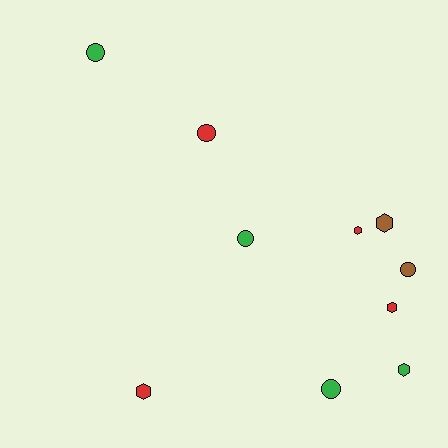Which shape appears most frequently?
Circle, with 5 objects.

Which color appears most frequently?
Red, with 4 objects.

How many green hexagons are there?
There is 1 green hexagon.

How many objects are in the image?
There are 10 objects.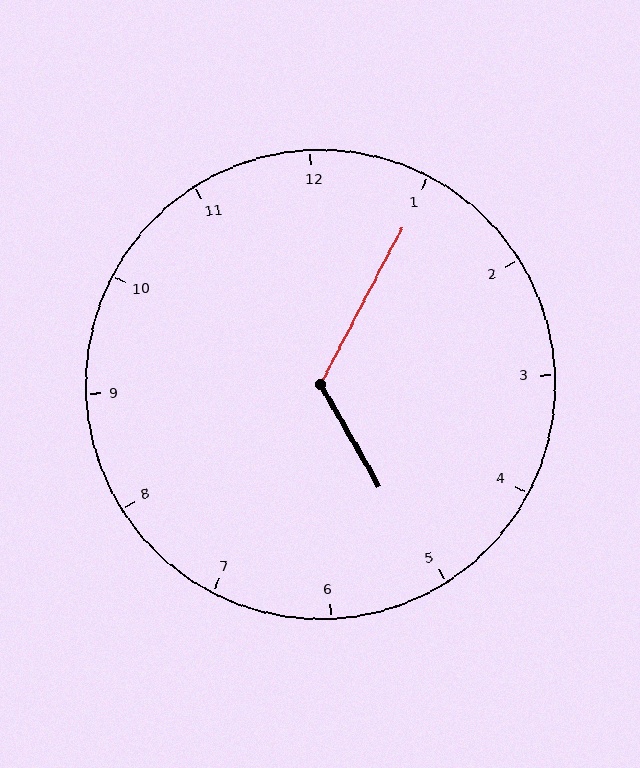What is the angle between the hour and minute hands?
Approximately 122 degrees.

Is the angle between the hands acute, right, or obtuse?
It is obtuse.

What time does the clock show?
5:05.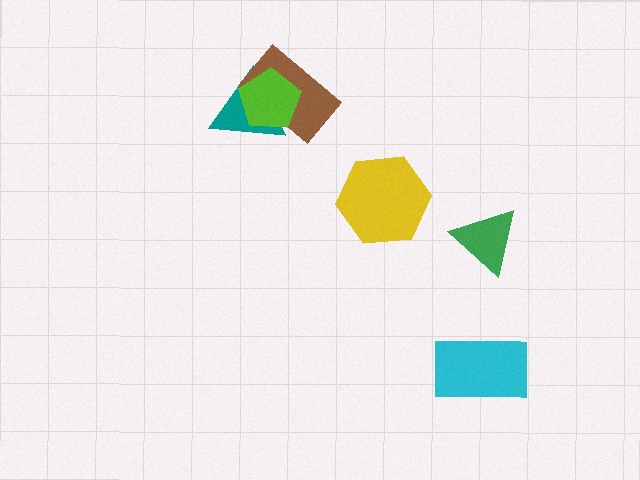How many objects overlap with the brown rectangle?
2 objects overlap with the brown rectangle.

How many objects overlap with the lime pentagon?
2 objects overlap with the lime pentagon.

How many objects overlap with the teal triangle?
2 objects overlap with the teal triangle.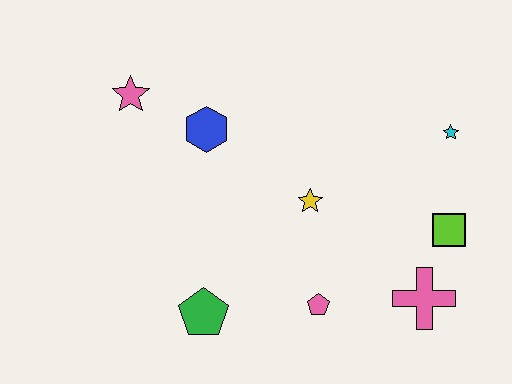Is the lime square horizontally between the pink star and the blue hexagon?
No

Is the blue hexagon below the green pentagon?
No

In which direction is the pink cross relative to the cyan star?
The pink cross is below the cyan star.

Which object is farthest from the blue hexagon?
The pink cross is farthest from the blue hexagon.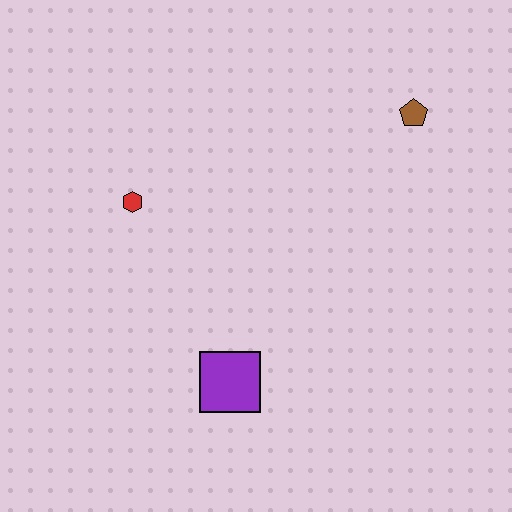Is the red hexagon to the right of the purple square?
No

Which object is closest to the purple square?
The red hexagon is closest to the purple square.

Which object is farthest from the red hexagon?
The brown pentagon is farthest from the red hexagon.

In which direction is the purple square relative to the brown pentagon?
The purple square is below the brown pentagon.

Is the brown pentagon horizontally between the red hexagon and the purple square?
No